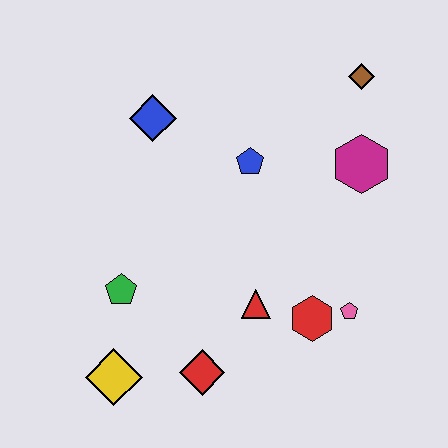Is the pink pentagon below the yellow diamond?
No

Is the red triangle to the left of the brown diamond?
Yes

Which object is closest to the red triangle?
The red hexagon is closest to the red triangle.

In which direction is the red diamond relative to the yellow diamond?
The red diamond is to the right of the yellow diamond.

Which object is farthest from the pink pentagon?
The blue diamond is farthest from the pink pentagon.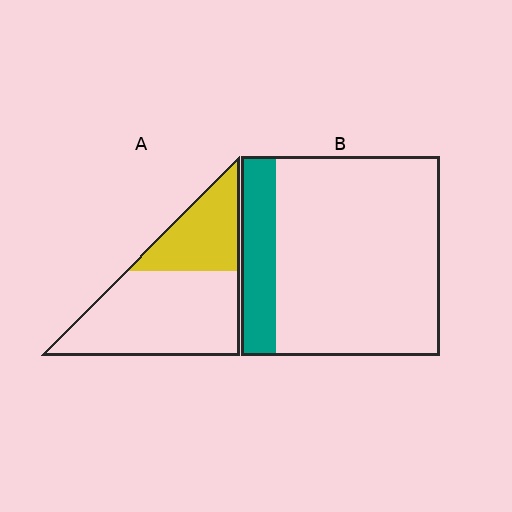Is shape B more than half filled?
No.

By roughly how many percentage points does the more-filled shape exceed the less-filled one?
By roughly 15 percentage points (A over B).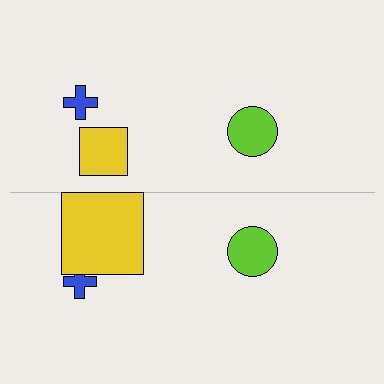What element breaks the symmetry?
The yellow square on the bottom side has a different size than its mirror counterpart.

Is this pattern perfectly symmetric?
No, the pattern is not perfectly symmetric. The yellow square on the bottom side has a different size than its mirror counterpart.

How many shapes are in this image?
There are 6 shapes in this image.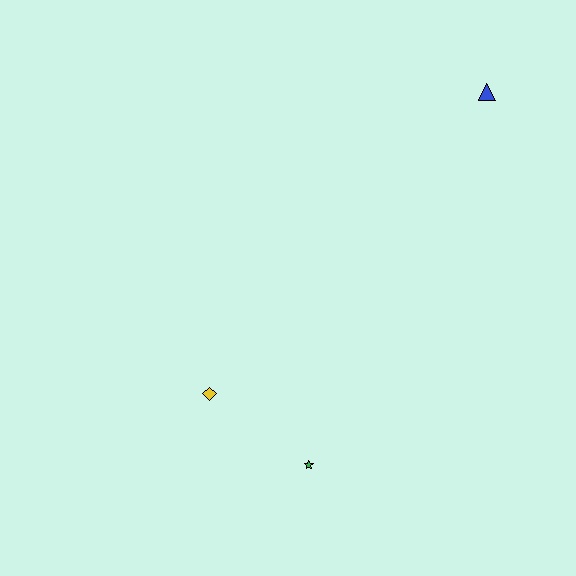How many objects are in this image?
There are 3 objects.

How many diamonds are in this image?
There is 1 diamond.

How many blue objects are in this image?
There is 1 blue object.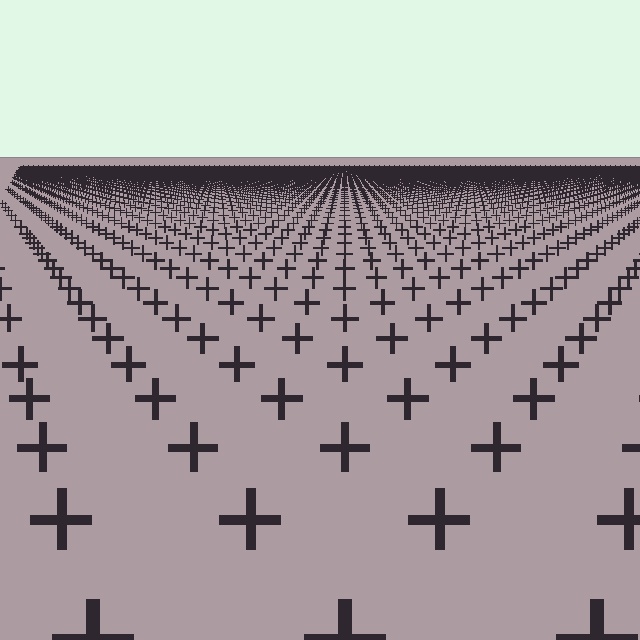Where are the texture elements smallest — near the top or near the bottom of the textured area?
Near the top.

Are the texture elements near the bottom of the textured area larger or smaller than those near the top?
Larger. Near the bottom, elements are closer to the viewer and appear at a bigger on-screen size.